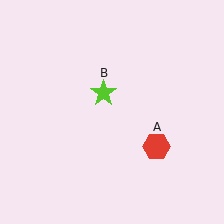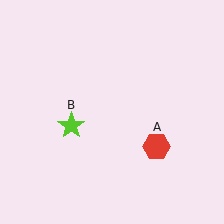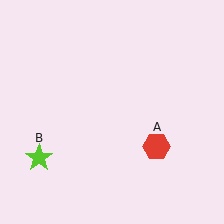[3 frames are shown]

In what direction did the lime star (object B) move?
The lime star (object B) moved down and to the left.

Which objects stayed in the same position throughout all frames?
Red hexagon (object A) remained stationary.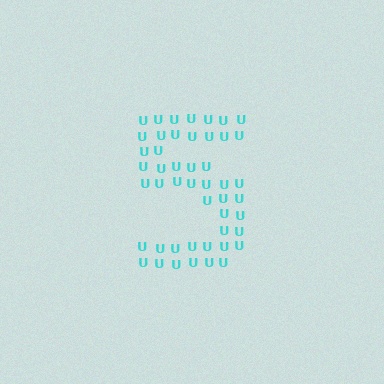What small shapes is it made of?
It is made of small letter U's.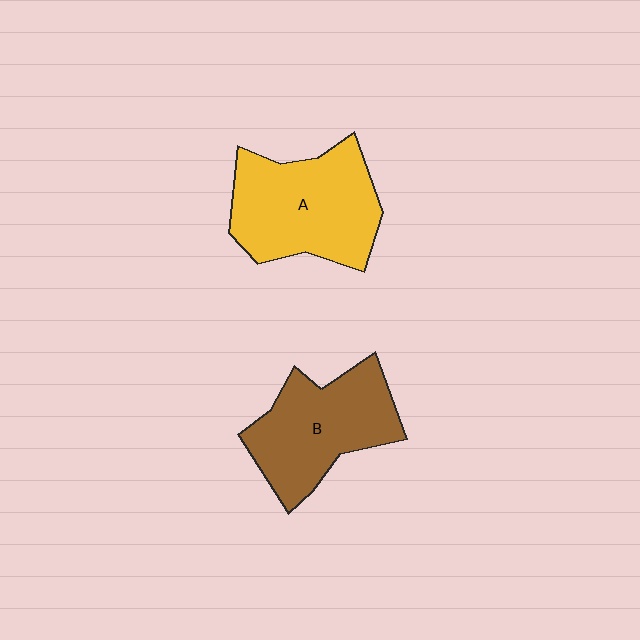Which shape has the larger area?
Shape A (yellow).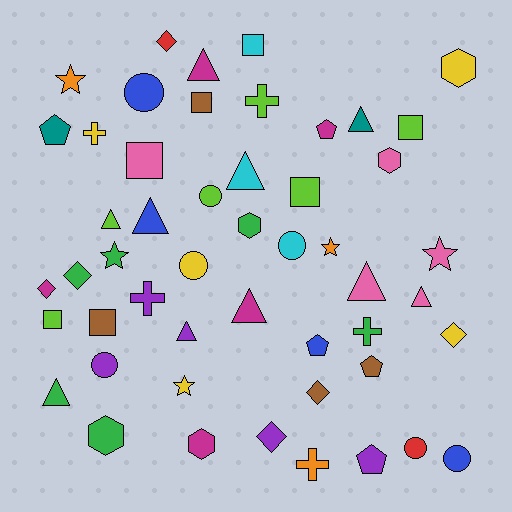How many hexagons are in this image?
There are 5 hexagons.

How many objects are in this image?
There are 50 objects.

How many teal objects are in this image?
There are 2 teal objects.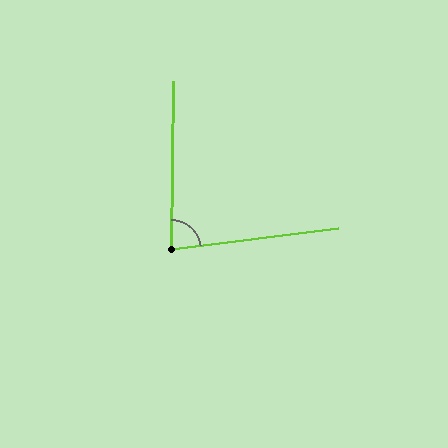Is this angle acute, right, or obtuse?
It is acute.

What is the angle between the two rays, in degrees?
Approximately 82 degrees.